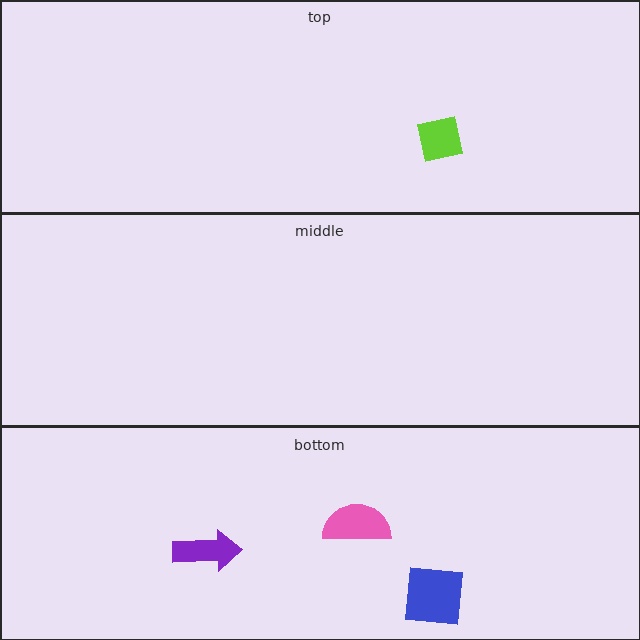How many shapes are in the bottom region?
3.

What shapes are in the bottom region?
The pink semicircle, the blue square, the purple arrow.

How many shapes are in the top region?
1.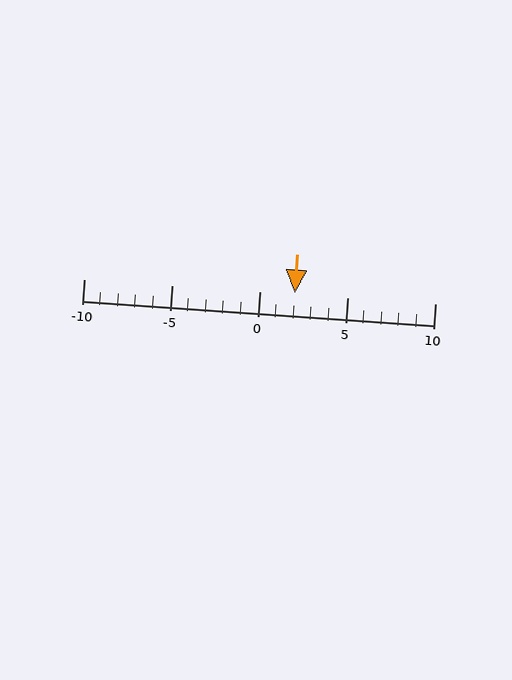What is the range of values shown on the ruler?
The ruler shows values from -10 to 10.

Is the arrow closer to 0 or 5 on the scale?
The arrow is closer to 0.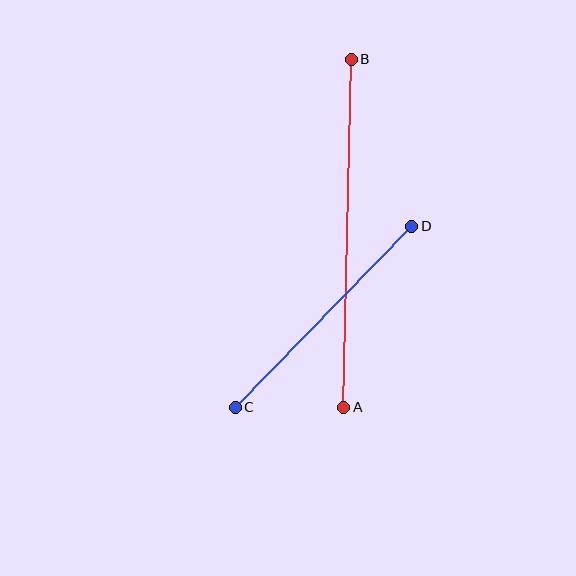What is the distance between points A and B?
The distance is approximately 348 pixels.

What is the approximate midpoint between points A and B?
The midpoint is at approximately (347, 233) pixels.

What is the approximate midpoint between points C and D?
The midpoint is at approximately (323, 317) pixels.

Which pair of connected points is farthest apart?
Points A and B are farthest apart.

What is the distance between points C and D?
The distance is approximately 253 pixels.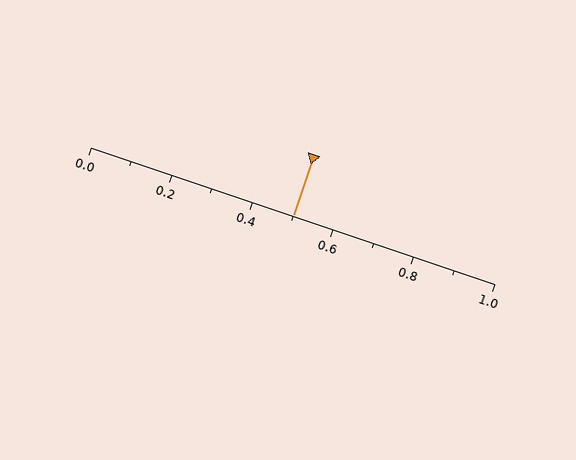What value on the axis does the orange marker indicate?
The marker indicates approximately 0.5.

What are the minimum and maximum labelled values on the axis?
The axis runs from 0.0 to 1.0.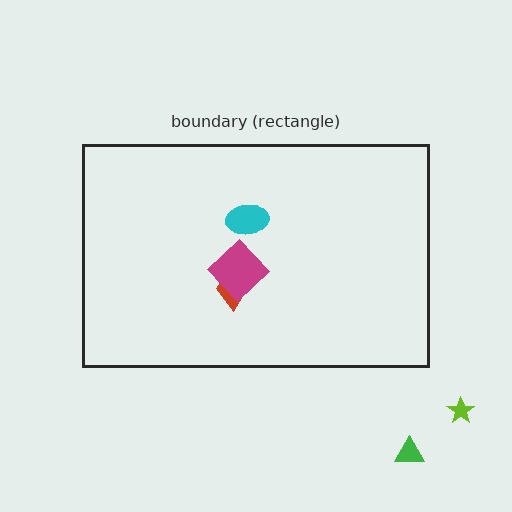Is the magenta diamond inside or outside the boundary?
Inside.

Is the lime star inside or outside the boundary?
Outside.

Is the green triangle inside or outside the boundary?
Outside.